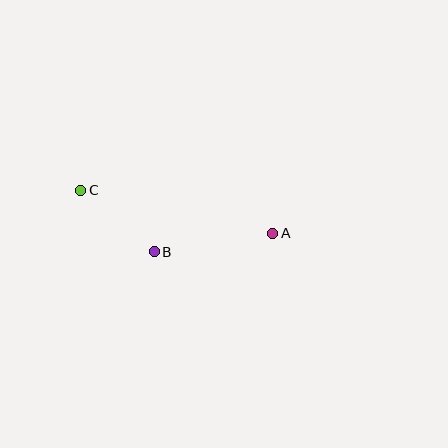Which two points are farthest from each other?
Points A and C are farthest from each other.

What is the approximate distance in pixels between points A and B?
The distance between A and B is approximately 120 pixels.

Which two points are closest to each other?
Points B and C are closest to each other.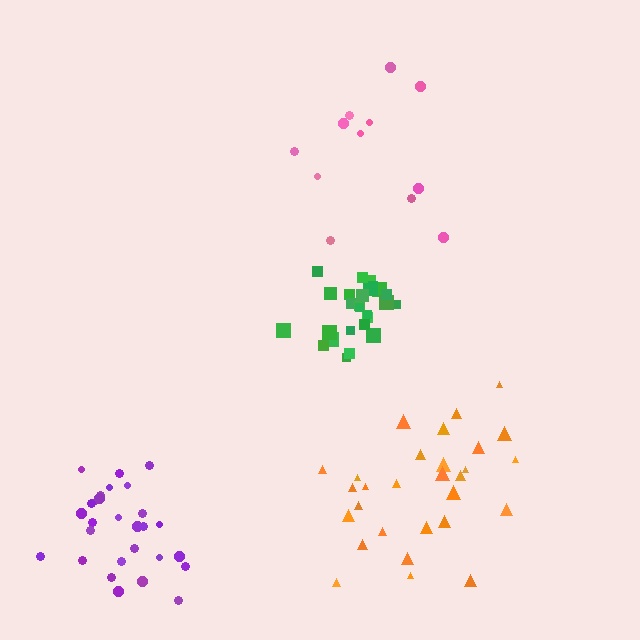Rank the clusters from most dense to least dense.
green, purple, orange, pink.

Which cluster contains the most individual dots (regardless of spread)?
Orange (29).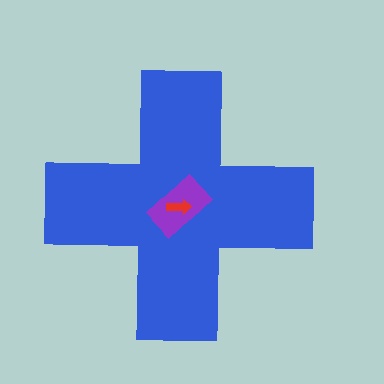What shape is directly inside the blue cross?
The purple rectangle.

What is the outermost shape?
The blue cross.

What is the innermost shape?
The red arrow.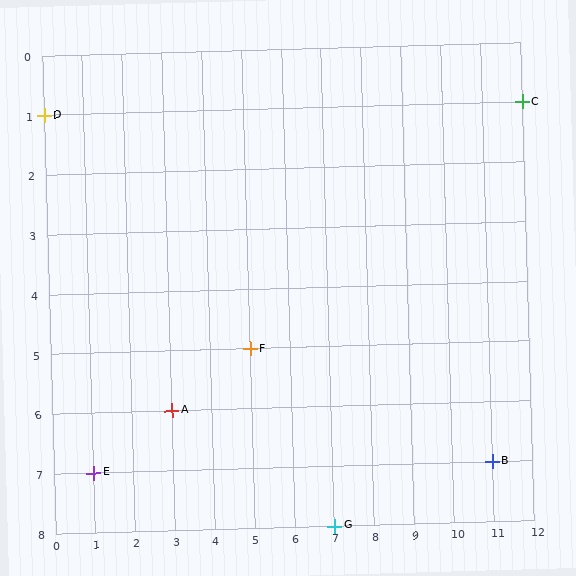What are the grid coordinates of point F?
Point F is at grid coordinates (5, 5).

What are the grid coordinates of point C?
Point C is at grid coordinates (12, 1).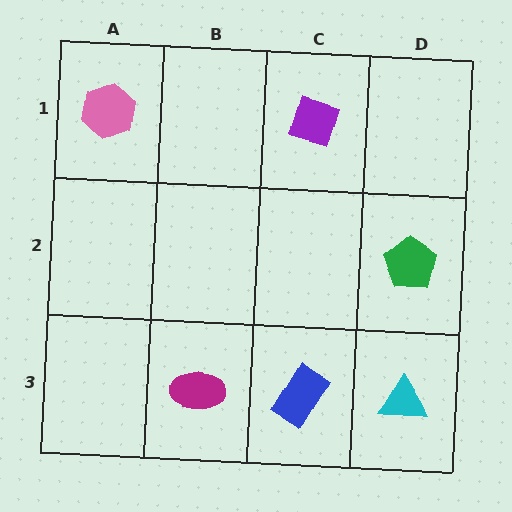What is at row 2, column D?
A green pentagon.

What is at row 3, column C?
A blue rectangle.